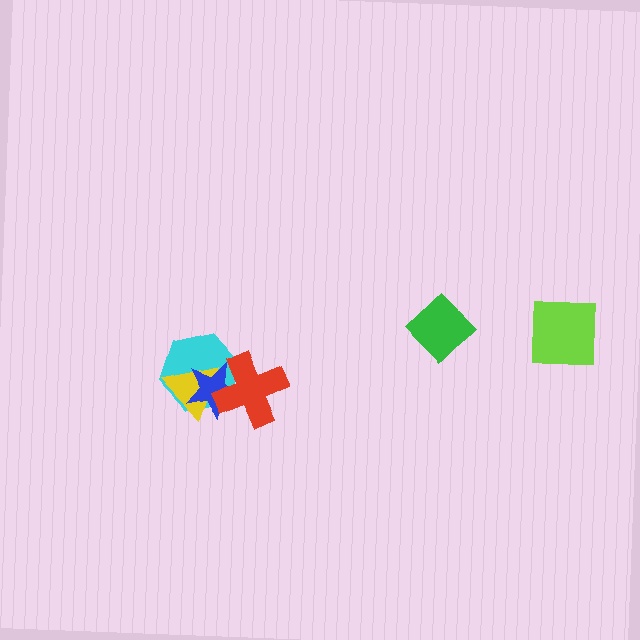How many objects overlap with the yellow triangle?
3 objects overlap with the yellow triangle.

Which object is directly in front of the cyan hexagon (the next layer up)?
The yellow triangle is directly in front of the cyan hexagon.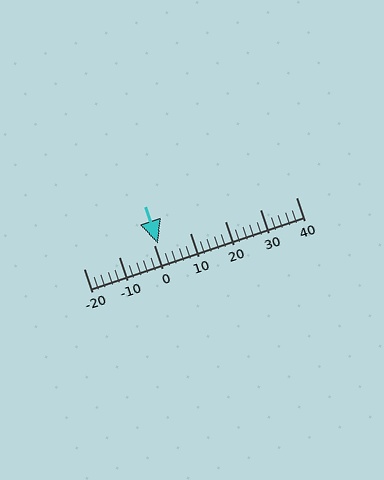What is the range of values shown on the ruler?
The ruler shows values from -20 to 40.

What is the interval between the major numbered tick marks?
The major tick marks are spaced 10 units apart.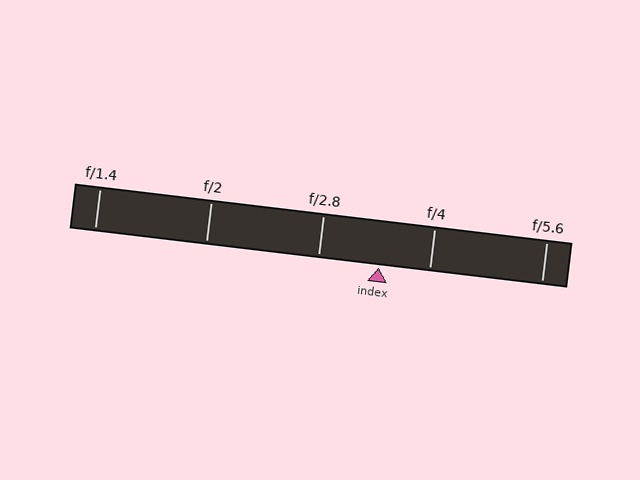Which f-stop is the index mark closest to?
The index mark is closest to f/4.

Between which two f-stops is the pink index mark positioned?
The index mark is between f/2.8 and f/4.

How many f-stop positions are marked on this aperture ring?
There are 5 f-stop positions marked.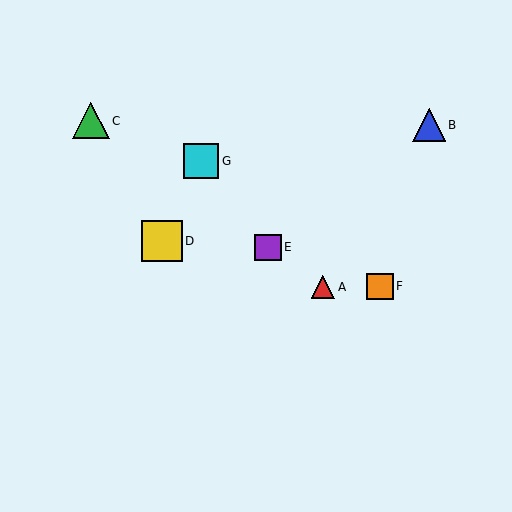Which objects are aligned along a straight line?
Objects A, C, E are aligned along a straight line.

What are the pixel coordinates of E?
Object E is at (268, 247).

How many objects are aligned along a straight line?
3 objects (A, C, E) are aligned along a straight line.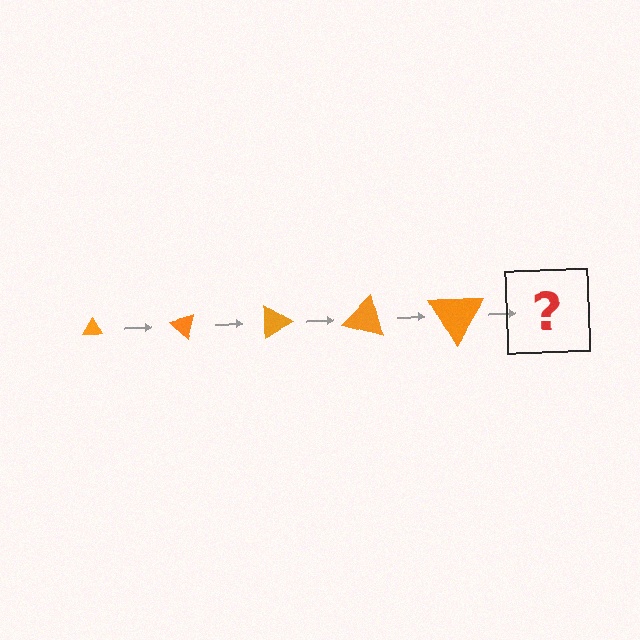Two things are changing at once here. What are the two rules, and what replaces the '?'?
The two rules are that the triangle grows larger each step and it rotates 45 degrees each step. The '?' should be a triangle, larger than the previous one and rotated 225 degrees from the start.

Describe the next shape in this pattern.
It should be a triangle, larger than the previous one and rotated 225 degrees from the start.